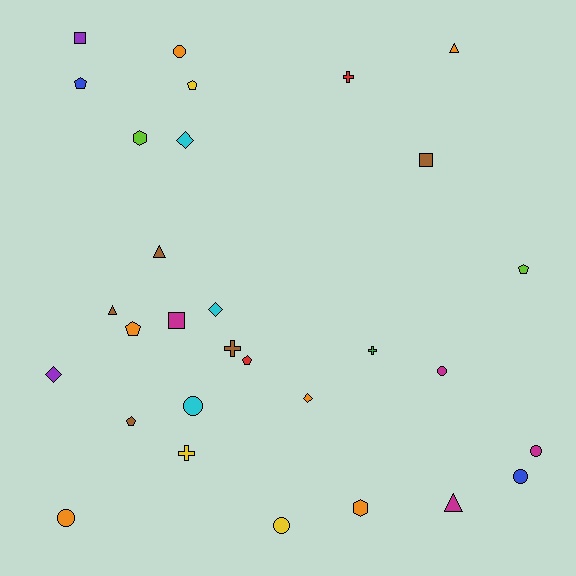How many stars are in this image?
There are no stars.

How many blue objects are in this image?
There are 2 blue objects.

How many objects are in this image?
There are 30 objects.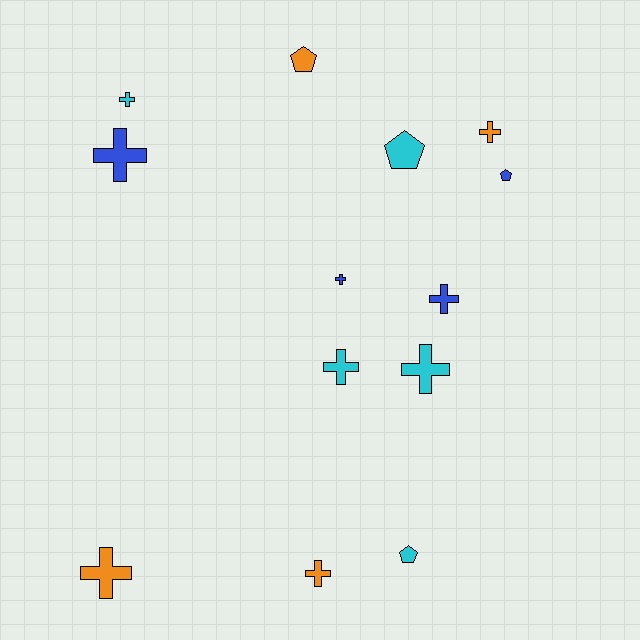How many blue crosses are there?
There are 3 blue crosses.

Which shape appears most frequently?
Cross, with 9 objects.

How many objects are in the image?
There are 13 objects.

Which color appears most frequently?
Cyan, with 5 objects.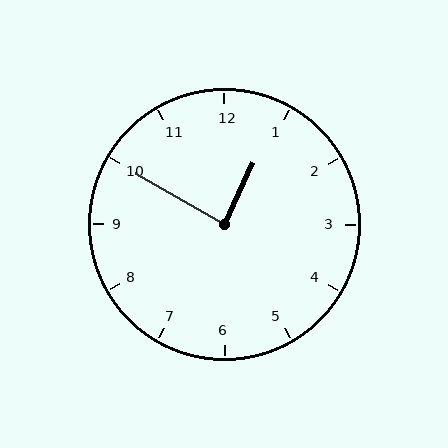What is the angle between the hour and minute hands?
Approximately 85 degrees.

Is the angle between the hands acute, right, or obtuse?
It is right.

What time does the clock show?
12:50.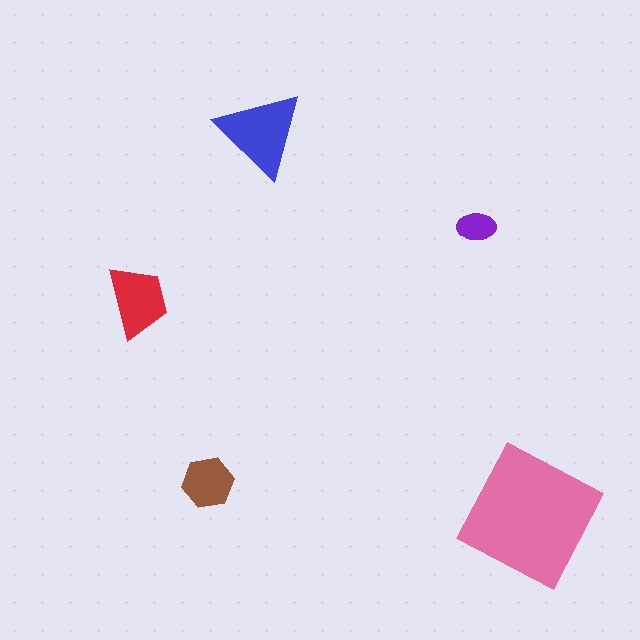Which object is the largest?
The pink square.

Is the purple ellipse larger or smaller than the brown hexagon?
Smaller.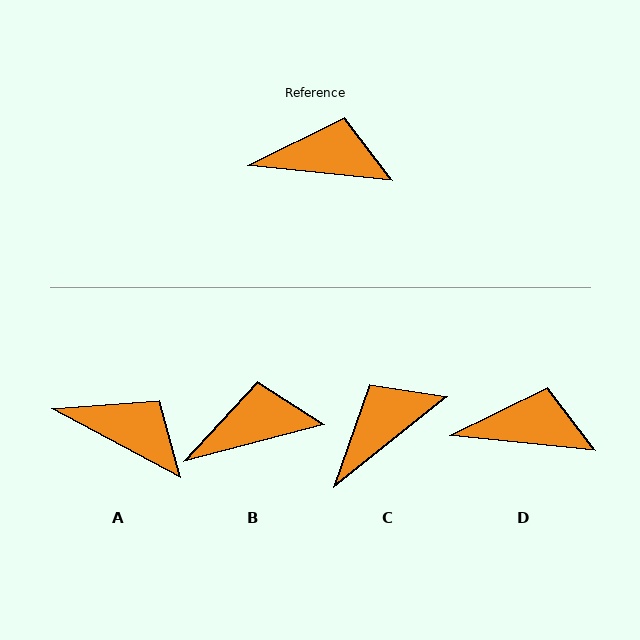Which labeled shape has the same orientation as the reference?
D.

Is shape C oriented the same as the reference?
No, it is off by about 44 degrees.